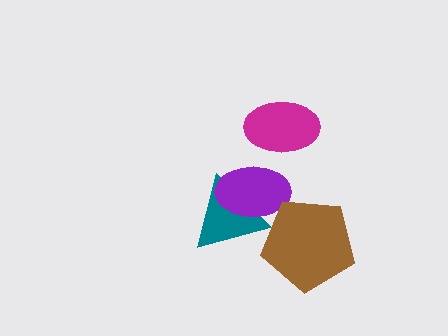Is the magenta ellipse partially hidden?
No, no other shape covers it.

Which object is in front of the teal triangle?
The purple ellipse is in front of the teal triangle.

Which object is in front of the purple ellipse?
The brown pentagon is in front of the purple ellipse.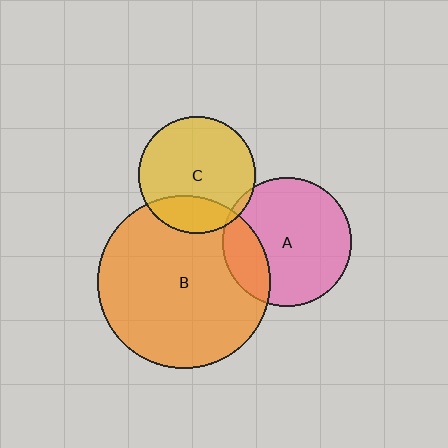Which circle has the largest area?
Circle B (orange).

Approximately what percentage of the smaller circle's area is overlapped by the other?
Approximately 20%.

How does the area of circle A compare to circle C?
Approximately 1.2 times.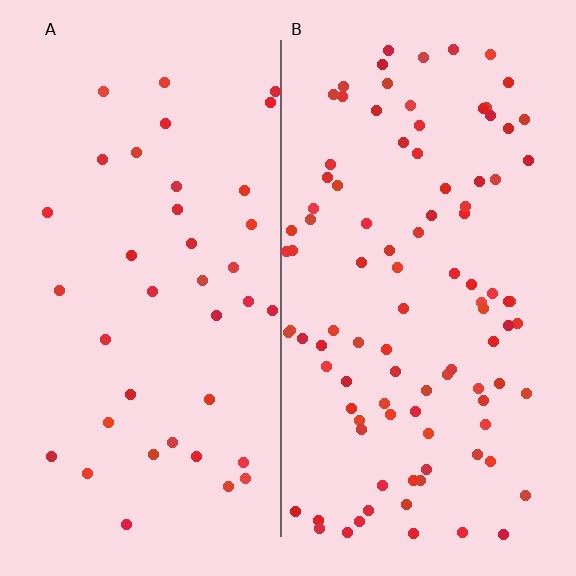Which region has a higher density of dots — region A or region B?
B (the right).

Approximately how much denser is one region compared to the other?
Approximately 2.6× — region B over region A.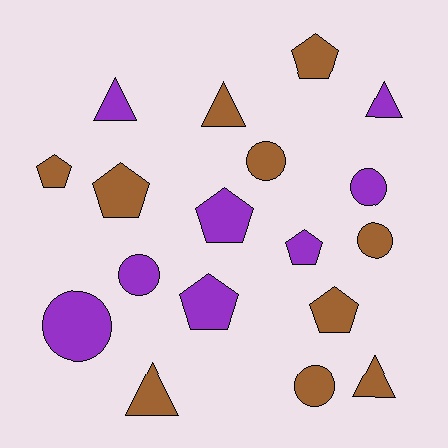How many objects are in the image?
There are 18 objects.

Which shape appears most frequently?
Pentagon, with 7 objects.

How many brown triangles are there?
There are 3 brown triangles.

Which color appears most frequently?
Brown, with 10 objects.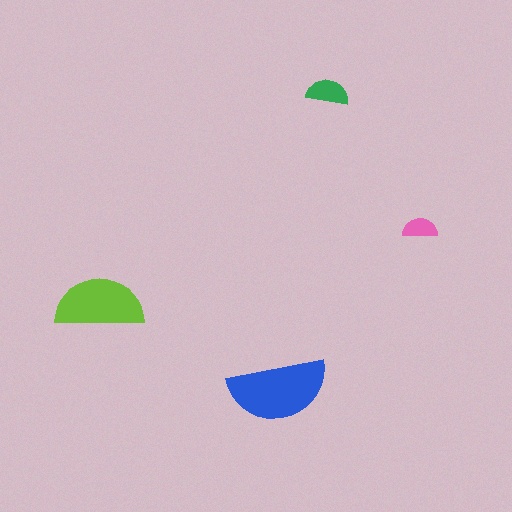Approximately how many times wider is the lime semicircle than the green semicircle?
About 2 times wider.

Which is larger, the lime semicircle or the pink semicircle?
The lime one.